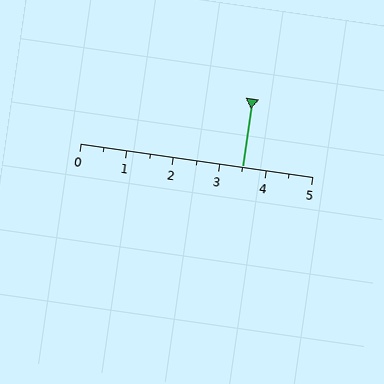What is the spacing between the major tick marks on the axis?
The major ticks are spaced 1 apart.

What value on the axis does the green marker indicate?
The marker indicates approximately 3.5.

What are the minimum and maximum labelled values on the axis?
The axis runs from 0 to 5.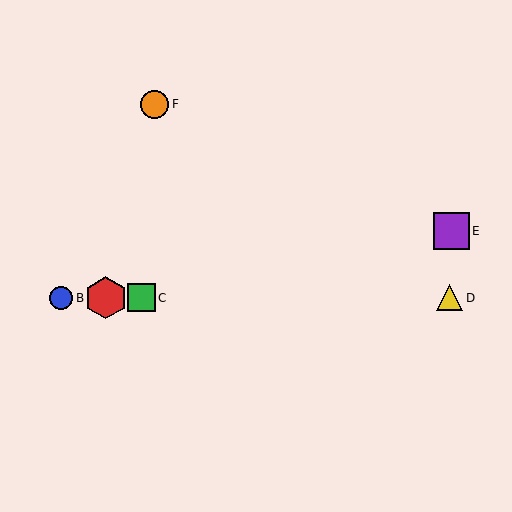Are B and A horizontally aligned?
Yes, both are at y≈298.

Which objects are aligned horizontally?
Objects A, B, C, D are aligned horizontally.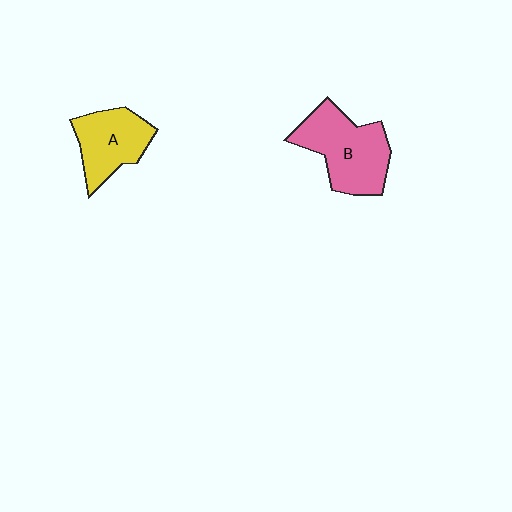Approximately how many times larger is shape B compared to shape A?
Approximately 1.3 times.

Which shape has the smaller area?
Shape A (yellow).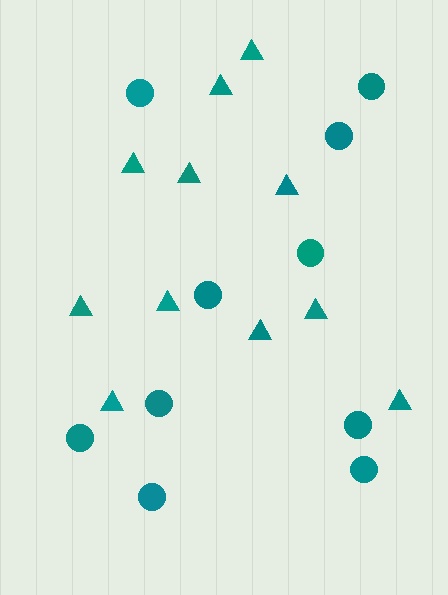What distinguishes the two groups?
There are 2 groups: one group of circles (10) and one group of triangles (11).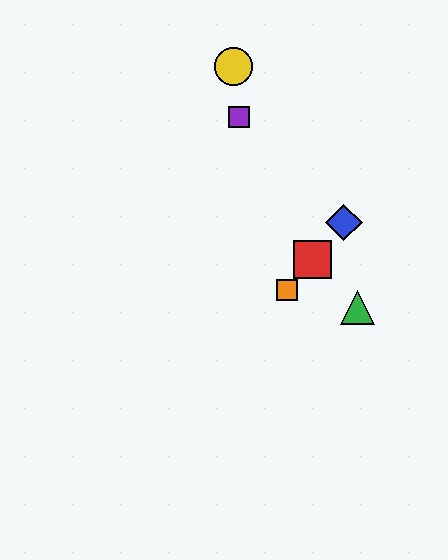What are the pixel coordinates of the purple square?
The purple square is at (239, 117).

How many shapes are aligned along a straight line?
3 shapes (the red square, the blue diamond, the orange square) are aligned along a straight line.